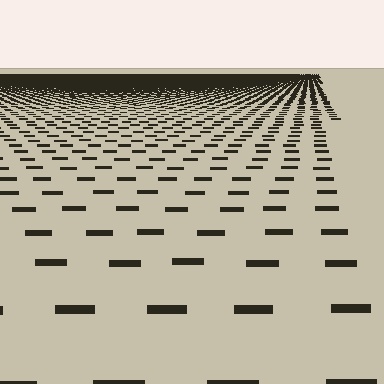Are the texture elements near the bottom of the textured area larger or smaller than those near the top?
Larger. Near the bottom, elements are closer to the viewer and appear at a bigger on-screen size.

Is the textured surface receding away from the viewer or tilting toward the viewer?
The surface is receding away from the viewer. Texture elements get smaller and denser toward the top.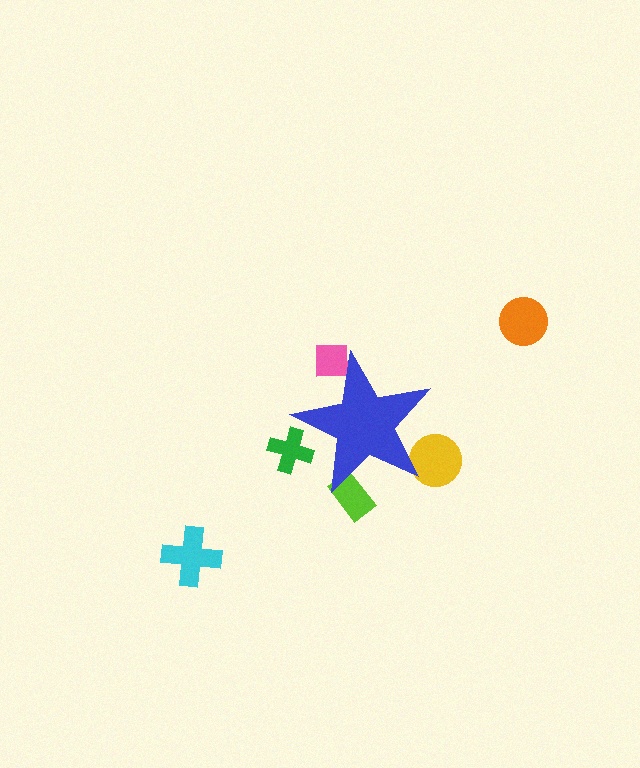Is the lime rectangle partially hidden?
Yes, the lime rectangle is partially hidden behind the blue star.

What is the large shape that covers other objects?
A blue star.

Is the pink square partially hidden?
Yes, the pink square is partially hidden behind the blue star.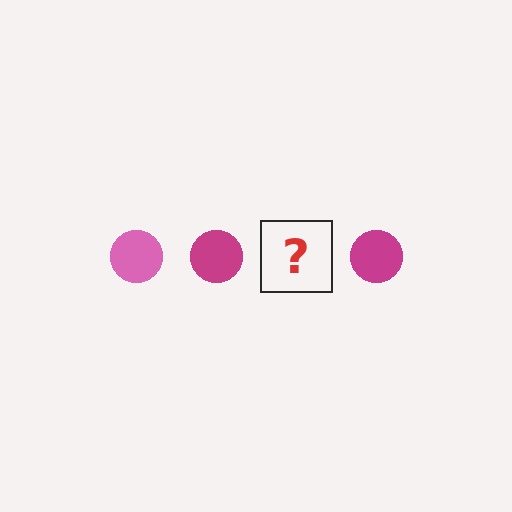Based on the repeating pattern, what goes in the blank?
The blank should be a pink circle.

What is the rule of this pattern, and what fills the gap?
The rule is that the pattern cycles through pink, magenta circles. The gap should be filled with a pink circle.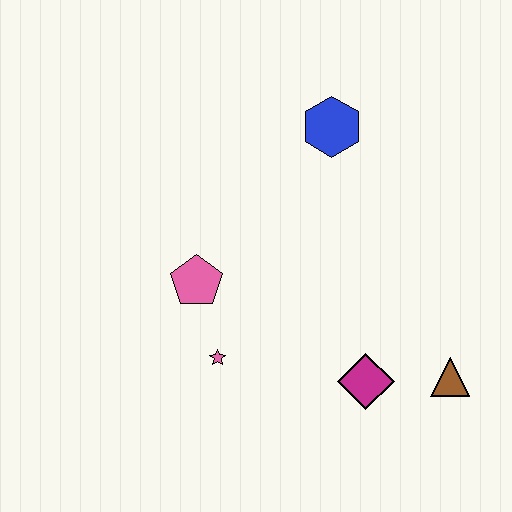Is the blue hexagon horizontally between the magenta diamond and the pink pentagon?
Yes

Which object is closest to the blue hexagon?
The pink pentagon is closest to the blue hexagon.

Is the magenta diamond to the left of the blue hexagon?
No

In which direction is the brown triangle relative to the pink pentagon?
The brown triangle is to the right of the pink pentagon.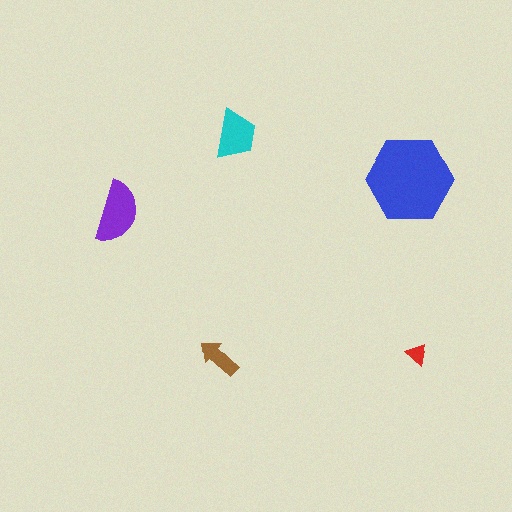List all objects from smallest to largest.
The red triangle, the brown arrow, the cyan trapezoid, the purple semicircle, the blue hexagon.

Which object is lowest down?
The brown arrow is bottommost.